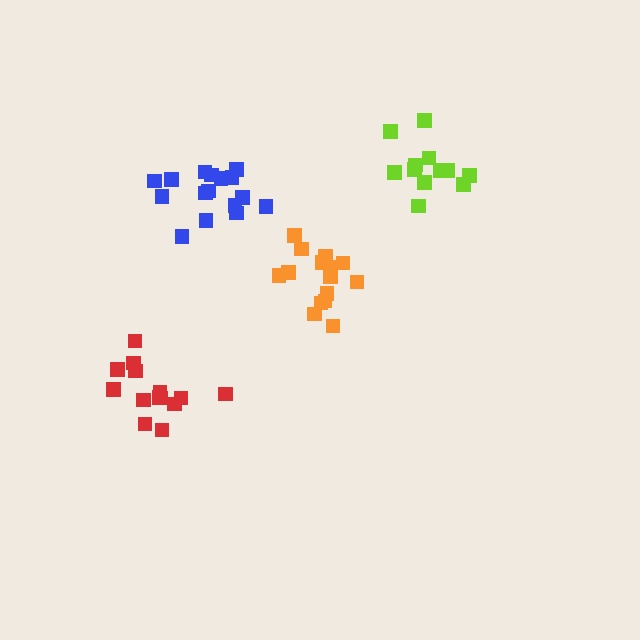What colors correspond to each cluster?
The clusters are colored: blue, red, orange, lime.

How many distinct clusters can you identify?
There are 4 distinct clusters.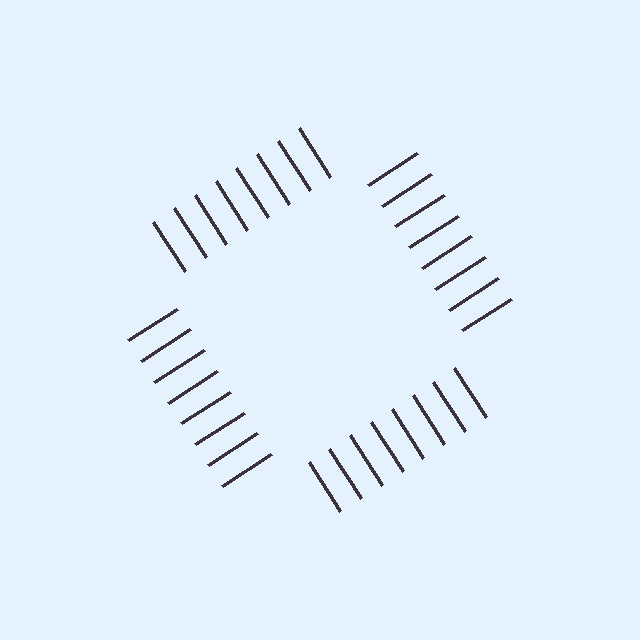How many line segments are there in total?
32 — 8 along each of the 4 edges.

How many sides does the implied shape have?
4 sides — the line-ends trace a square.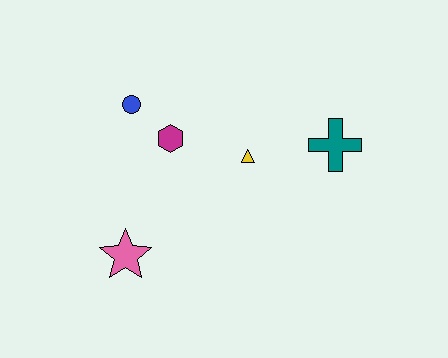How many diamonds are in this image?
There are no diamonds.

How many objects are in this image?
There are 5 objects.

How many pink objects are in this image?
There is 1 pink object.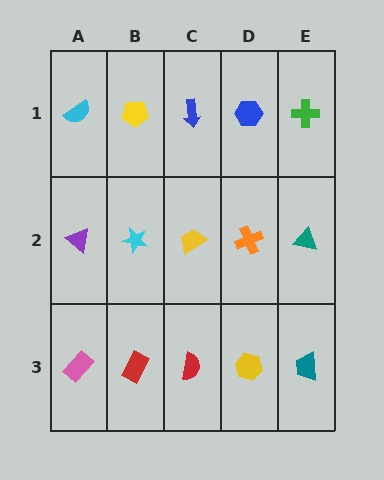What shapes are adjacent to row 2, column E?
A green cross (row 1, column E), a teal trapezoid (row 3, column E), an orange cross (row 2, column D).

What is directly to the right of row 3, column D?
A teal trapezoid.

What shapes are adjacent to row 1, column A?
A purple triangle (row 2, column A), a yellow pentagon (row 1, column B).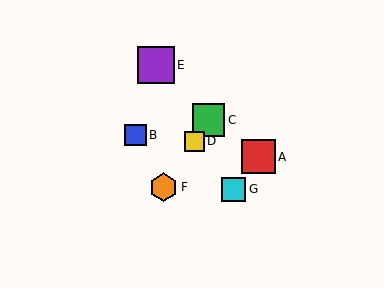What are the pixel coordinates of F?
Object F is at (164, 187).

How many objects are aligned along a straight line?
3 objects (C, D, F) are aligned along a straight line.